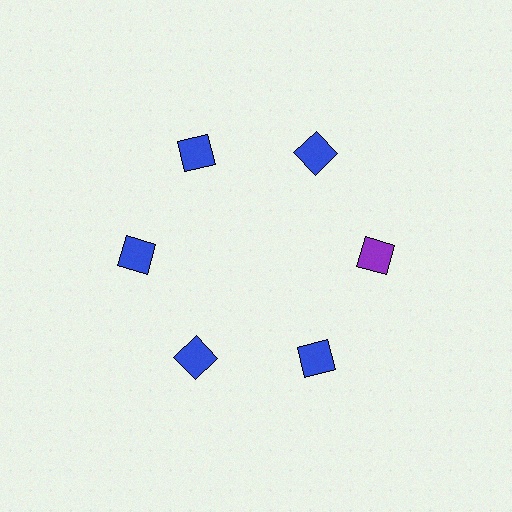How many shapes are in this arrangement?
There are 6 shapes arranged in a ring pattern.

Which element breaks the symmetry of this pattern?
The purple square at roughly the 3 o'clock position breaks the symmetry. All other shapes are blue squares.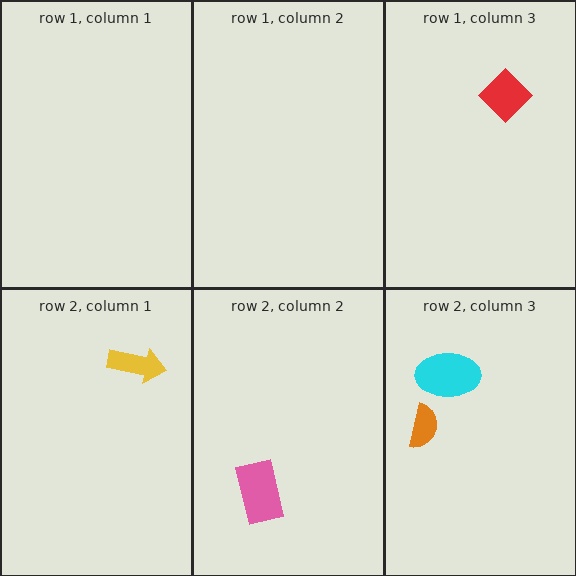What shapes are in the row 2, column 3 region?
The cyan ellipse, the orange semicircle.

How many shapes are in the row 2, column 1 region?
1.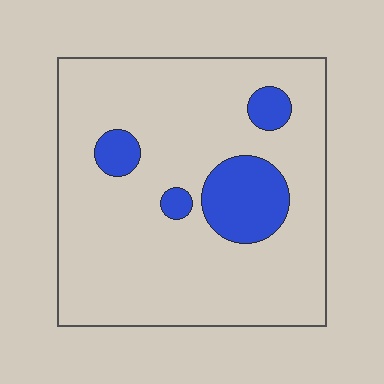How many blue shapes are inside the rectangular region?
4.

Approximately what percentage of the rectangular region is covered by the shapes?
Approximately 15%.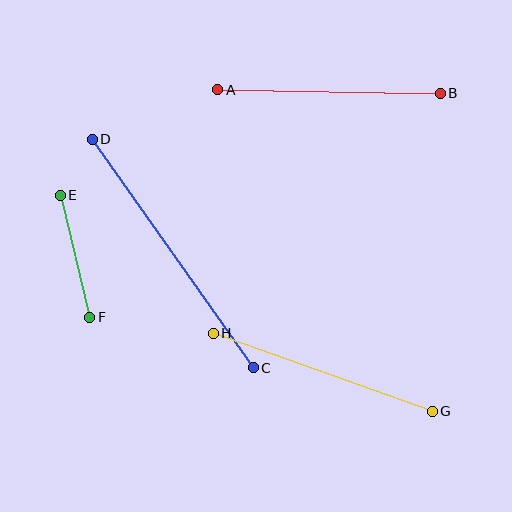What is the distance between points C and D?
The distance is approximately 280 pixels.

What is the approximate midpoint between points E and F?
The midpoint is at approximately (75, 256) pixels.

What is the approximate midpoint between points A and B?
The midpoint is at approximately (329, 92) pixels.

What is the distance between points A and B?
The distance is approximately 223 pixels.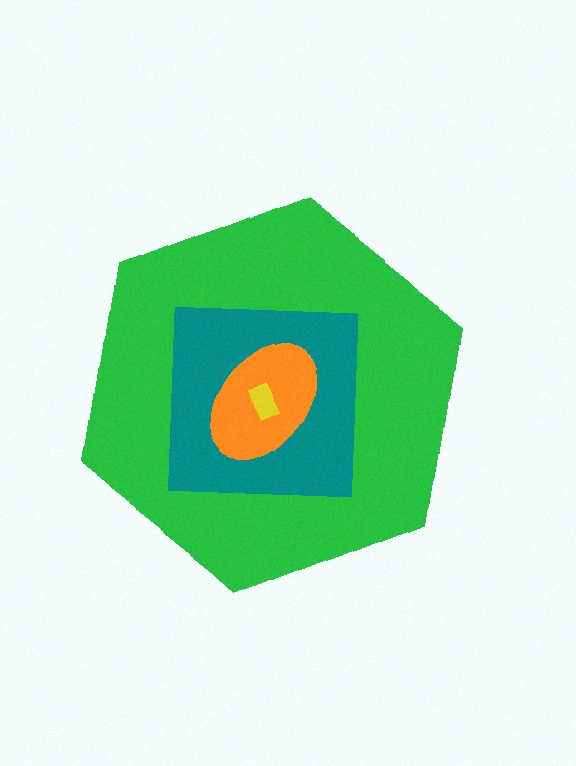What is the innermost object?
The yellow rectangle.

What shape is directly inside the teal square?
The orange ellipse.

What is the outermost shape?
The green hexagon.